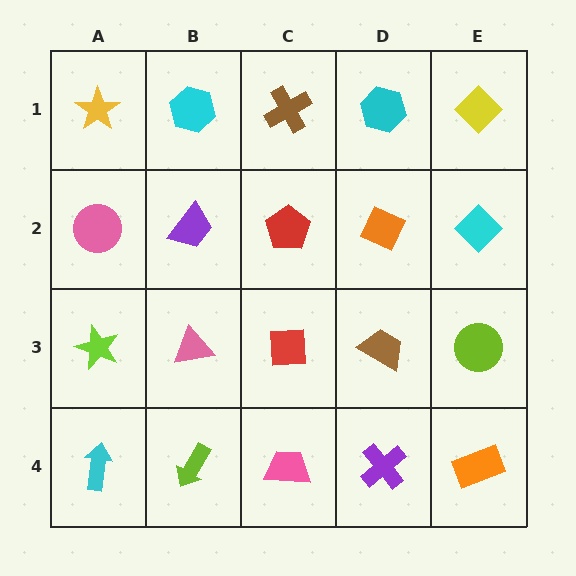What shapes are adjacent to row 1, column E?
A cyan diamond (row 2, column E), a cyan hexagon (row 1, column D).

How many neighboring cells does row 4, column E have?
2.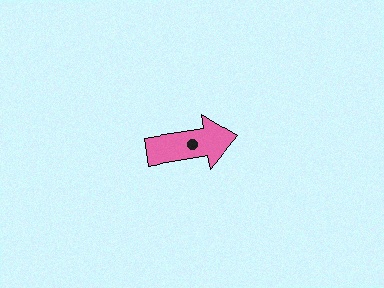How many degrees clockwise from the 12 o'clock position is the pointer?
Approximately 81 degrees.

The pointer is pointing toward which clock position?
Roughly 3 o'clock.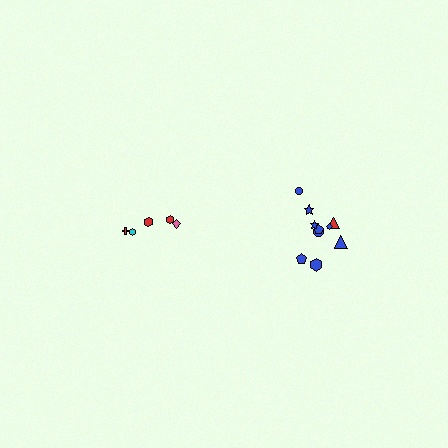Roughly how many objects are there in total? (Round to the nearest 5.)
Roughly 15 objects in total.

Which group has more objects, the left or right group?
The right group.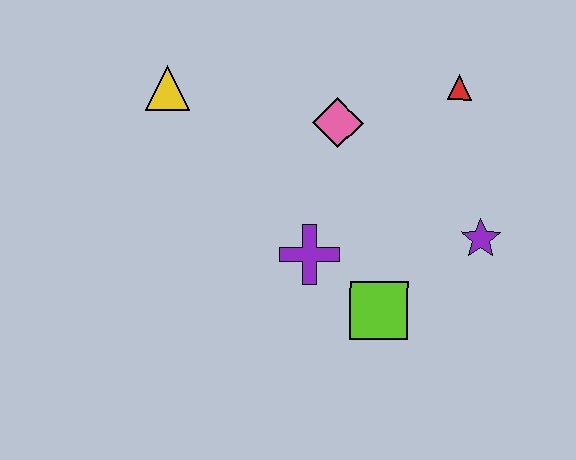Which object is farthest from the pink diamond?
The lime square is farthest from the pink diamond.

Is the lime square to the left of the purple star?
Yes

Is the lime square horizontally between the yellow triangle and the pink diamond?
No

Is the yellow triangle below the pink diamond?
No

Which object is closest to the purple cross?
The lime square is closest to the purple cross.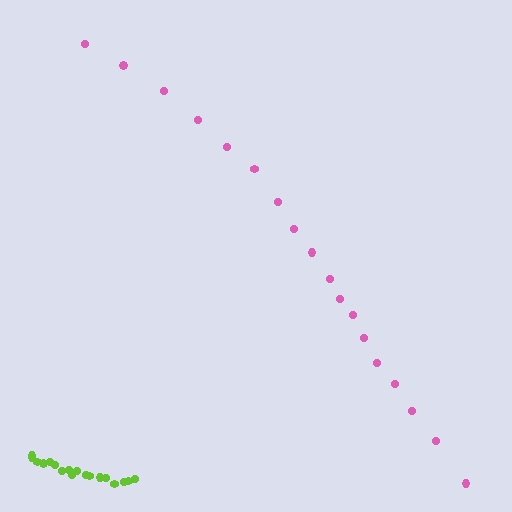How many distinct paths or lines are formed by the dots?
There are 2 distinct paths.